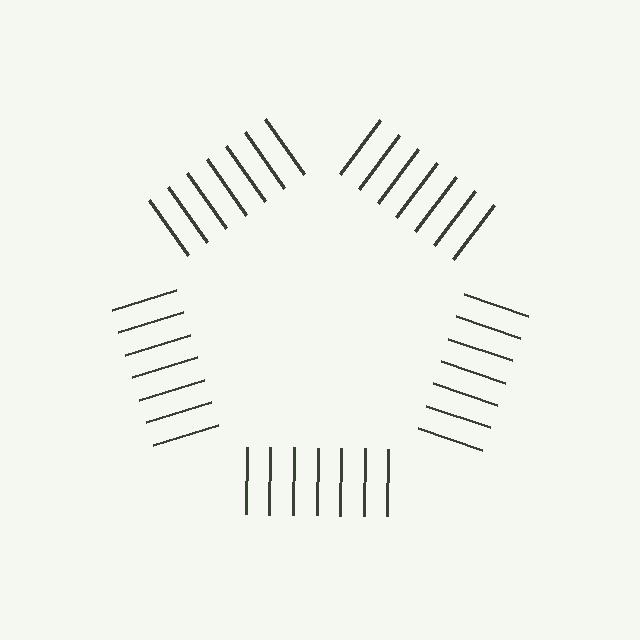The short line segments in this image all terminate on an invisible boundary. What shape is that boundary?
An illusory pentagon — the line segments terminate on its edges but no continuous stroke is drawn.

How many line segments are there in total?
35 — 7 along each of the 5 edges.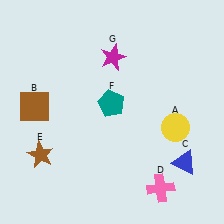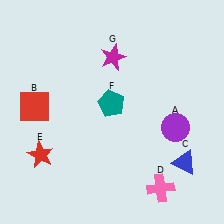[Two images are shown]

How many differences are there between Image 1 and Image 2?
There are 3 differences between the two images.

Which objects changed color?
A changed from yellow to purple. B changed from brown to red. E changed from brown to red.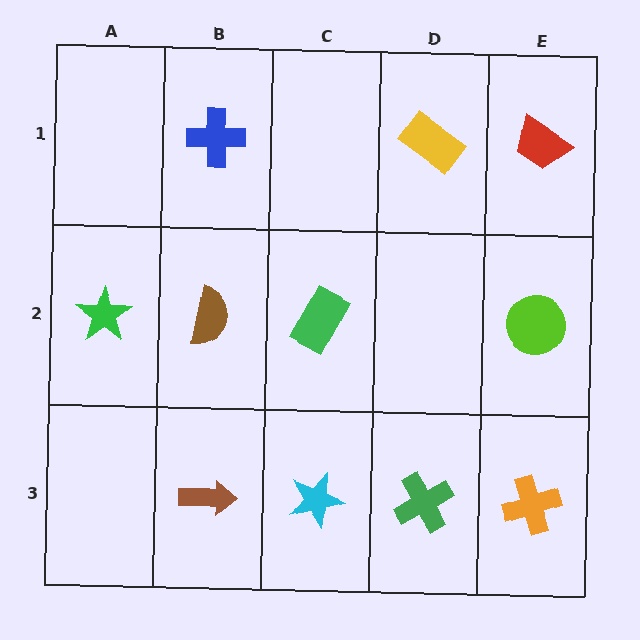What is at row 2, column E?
A lime circle.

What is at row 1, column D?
A yellow rectangle.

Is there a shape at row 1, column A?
No, that cell is empty.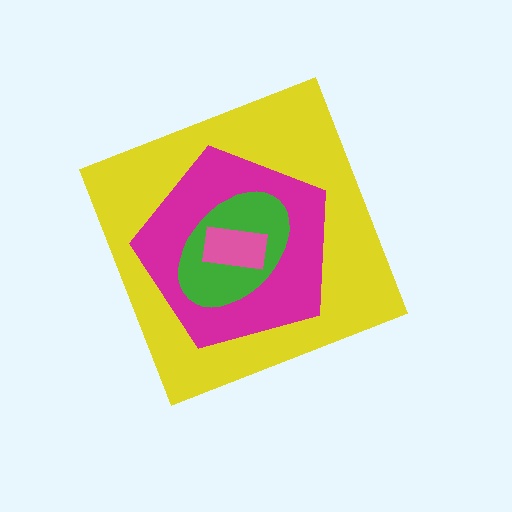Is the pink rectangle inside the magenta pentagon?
Yes.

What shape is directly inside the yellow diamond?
The magenta pentagon.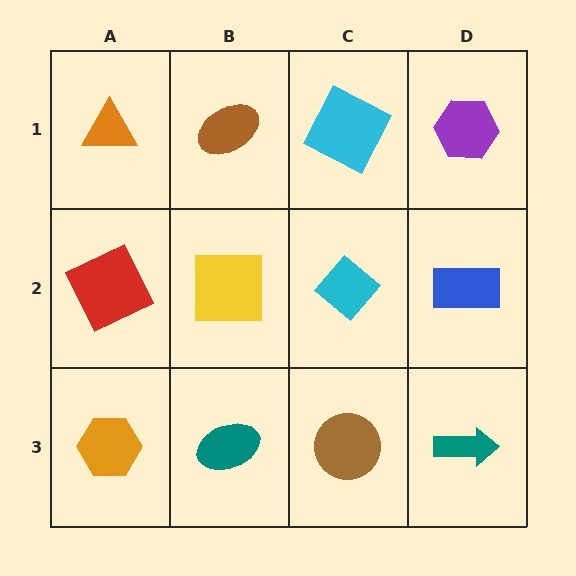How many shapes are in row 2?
4 shapes.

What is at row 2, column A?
A red square.